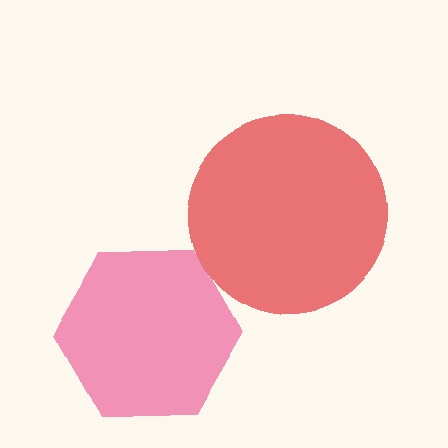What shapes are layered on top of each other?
The layered shapes are: a red circle, a pink hexagon.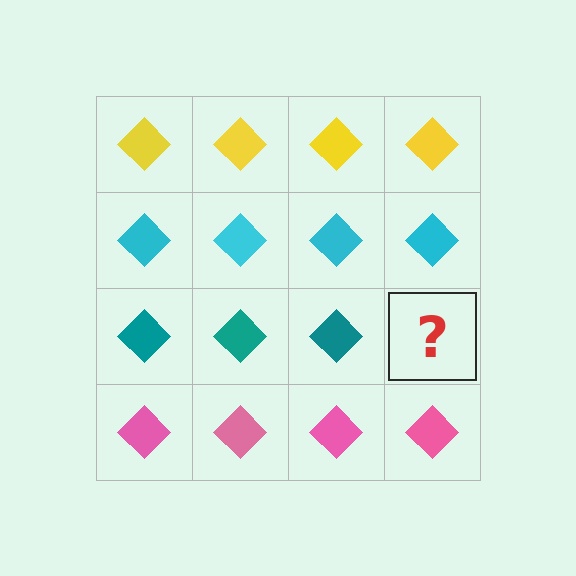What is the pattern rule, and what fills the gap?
The rule is that each row has a consistent color. The gap should be filled with a teal diamond.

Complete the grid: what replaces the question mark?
The question mark should be replaced with a teal diamond.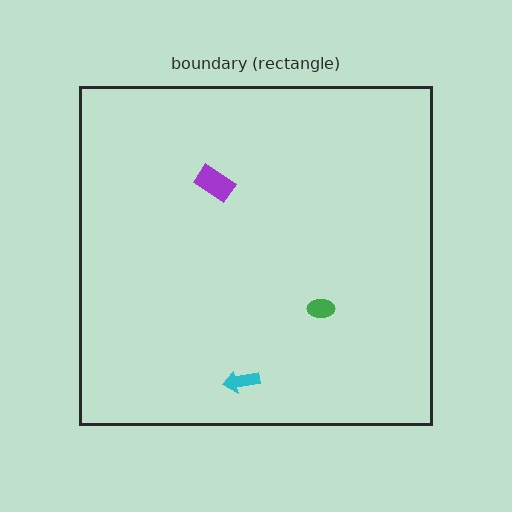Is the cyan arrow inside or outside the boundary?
Inside.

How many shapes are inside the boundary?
3 inside, 0 outside.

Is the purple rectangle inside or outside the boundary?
Inside.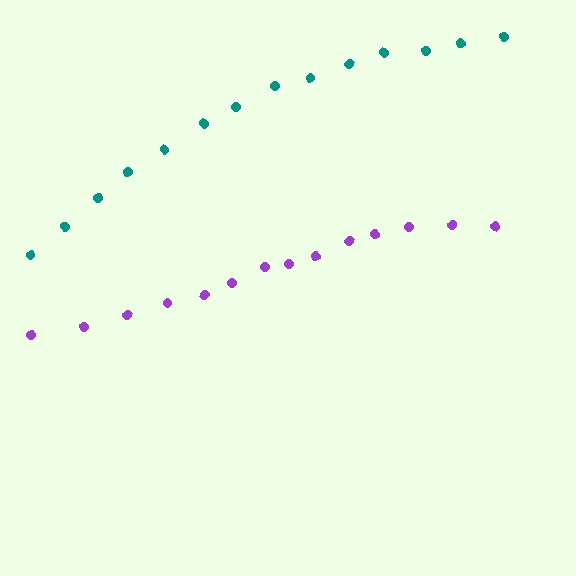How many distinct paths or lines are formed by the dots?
There are 2 distinct paths.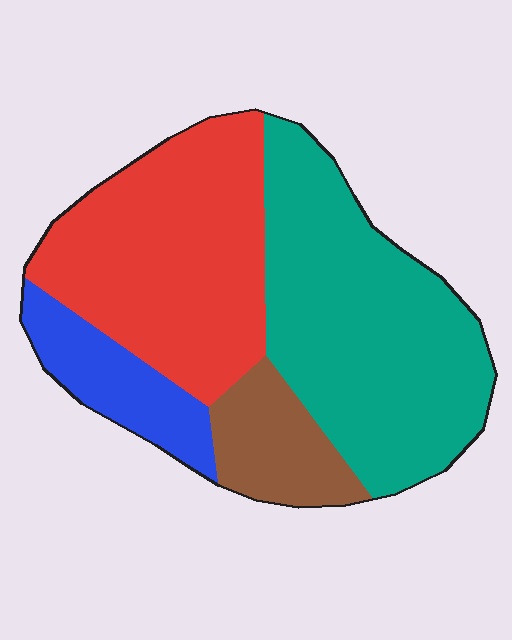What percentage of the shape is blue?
Blue takes up about one eighth (1/8) of the shape.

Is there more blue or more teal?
Teal.